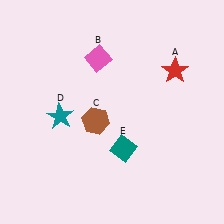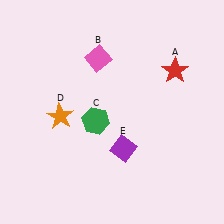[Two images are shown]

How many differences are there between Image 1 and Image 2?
There are 3 differences between the two images.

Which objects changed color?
C changed from brown to green. D changed from teal to orange. E changed from teal to purple.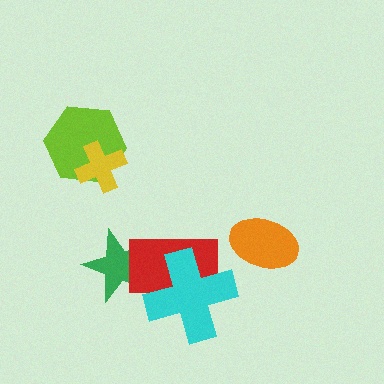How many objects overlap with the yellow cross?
1 object overlaps with the yellow cross.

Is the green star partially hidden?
Yes, it is partially covered by another shape.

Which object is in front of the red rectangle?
The cyan cross is in front of the red rectangle.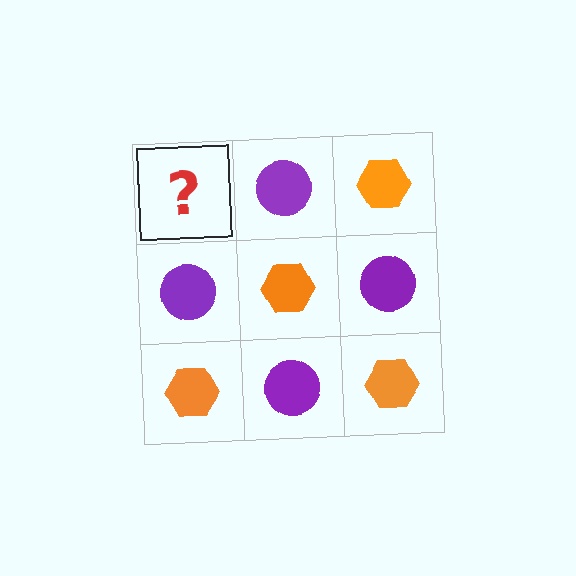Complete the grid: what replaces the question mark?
The question mark should be replaced with an orange hexagon.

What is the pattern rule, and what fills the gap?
The rule is that it alternates orange hexagon and purple circle in a checkerboard pattern. The gap should be filled with an orange hexagon.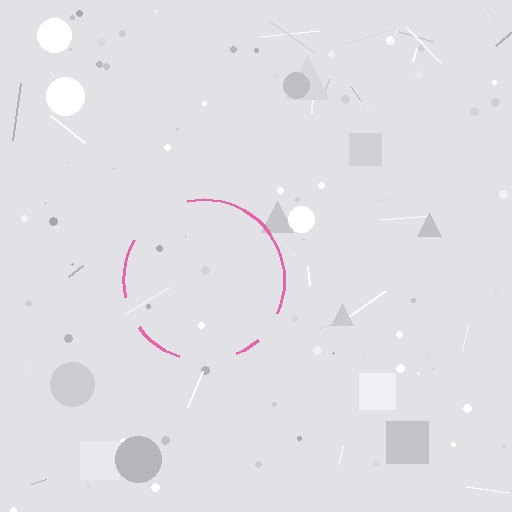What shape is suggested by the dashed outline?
The dashed outline suggests a circle.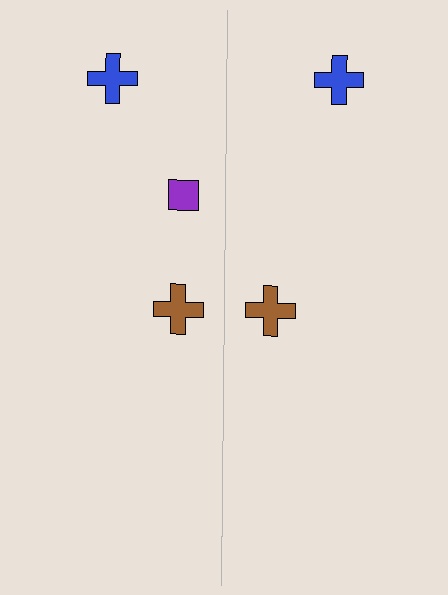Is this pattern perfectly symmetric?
No, the pattern is not perfectly symmetric. A purple square is missing from the right side.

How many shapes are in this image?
There are 5 shapes in this image.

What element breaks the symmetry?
A purple square is missing from the right side.